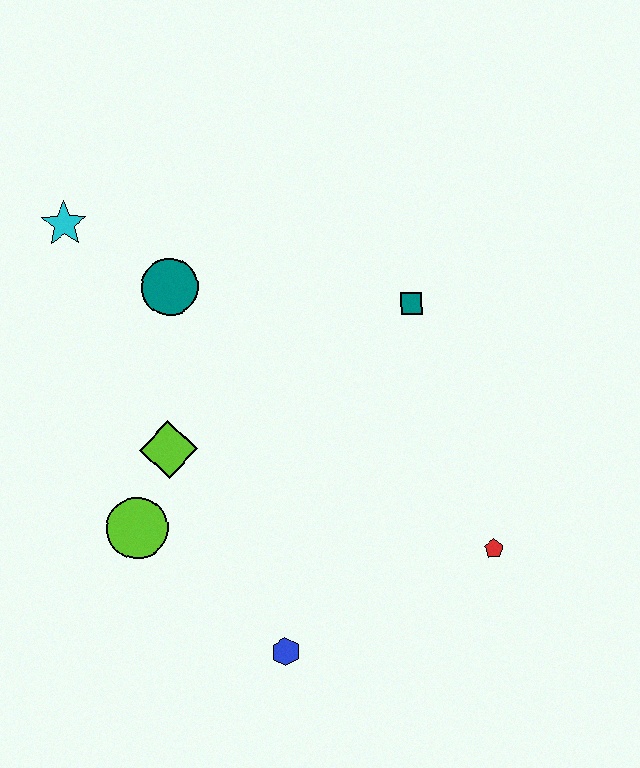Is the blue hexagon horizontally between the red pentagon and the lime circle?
Yes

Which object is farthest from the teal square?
The blue hexagon is farthest from the teal square.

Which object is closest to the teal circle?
The cyan star is closest to the teal circle.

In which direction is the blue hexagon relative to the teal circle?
The blue hexagon is below the teal circle.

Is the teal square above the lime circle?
Yes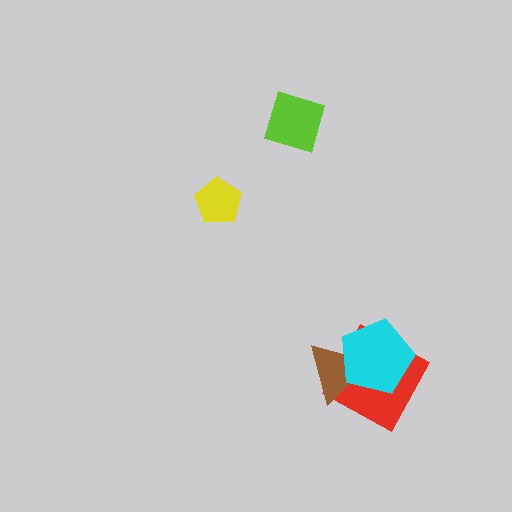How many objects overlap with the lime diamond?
0 objects overlap with the lime diamond.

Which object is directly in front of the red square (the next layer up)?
The brown triangle is directly in front of the red square.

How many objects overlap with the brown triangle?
2 objects overlap with the brown triangle.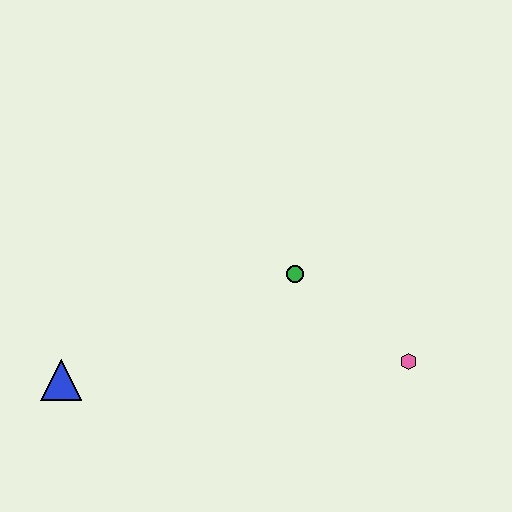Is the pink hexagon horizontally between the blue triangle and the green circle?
No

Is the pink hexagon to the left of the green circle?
No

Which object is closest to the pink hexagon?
The green circle is closest to the pink hexagon.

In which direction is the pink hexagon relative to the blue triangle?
The pink hexagon is to the right of the blue triangle.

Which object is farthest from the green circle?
The blue triangle is farthest from the green circle.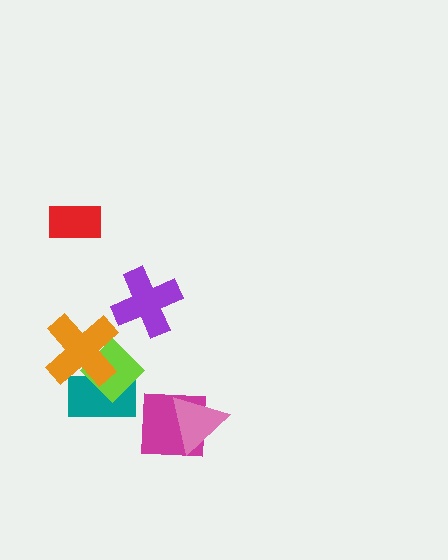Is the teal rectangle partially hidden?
Yes, it is partially covered by another shape.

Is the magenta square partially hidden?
Yes, it is partially covered by another shape.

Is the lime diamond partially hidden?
Yes, it is partially covered by another shape.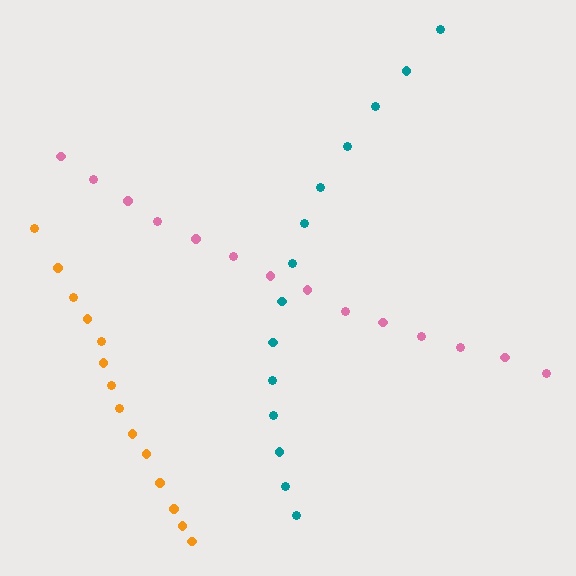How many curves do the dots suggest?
There are 3 distinct paths.